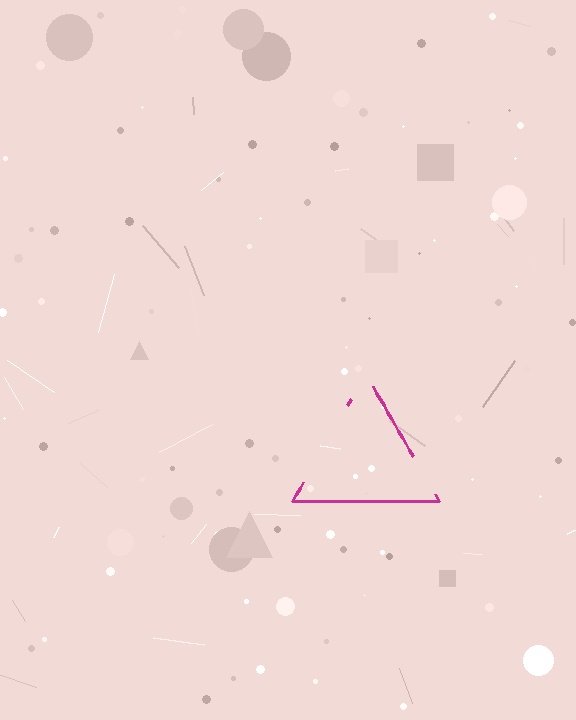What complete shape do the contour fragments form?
The contour fragments form a triangle.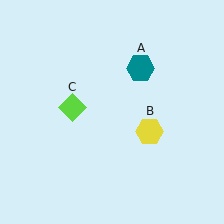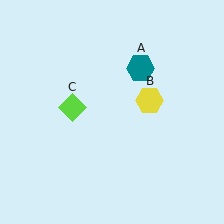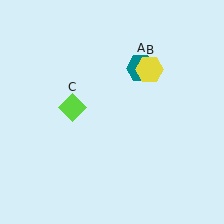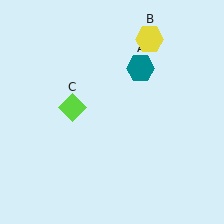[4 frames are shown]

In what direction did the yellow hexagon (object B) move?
The yellow hexagon (object B) moved up.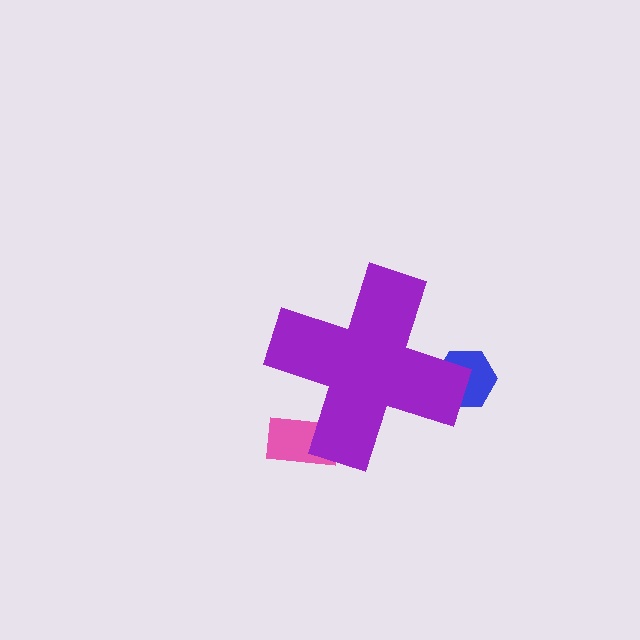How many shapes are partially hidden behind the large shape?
3 shapes are partially hidden.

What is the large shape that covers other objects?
A purple cross.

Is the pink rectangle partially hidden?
Yes, the pink rectangle is partially hidden behind the purple cross.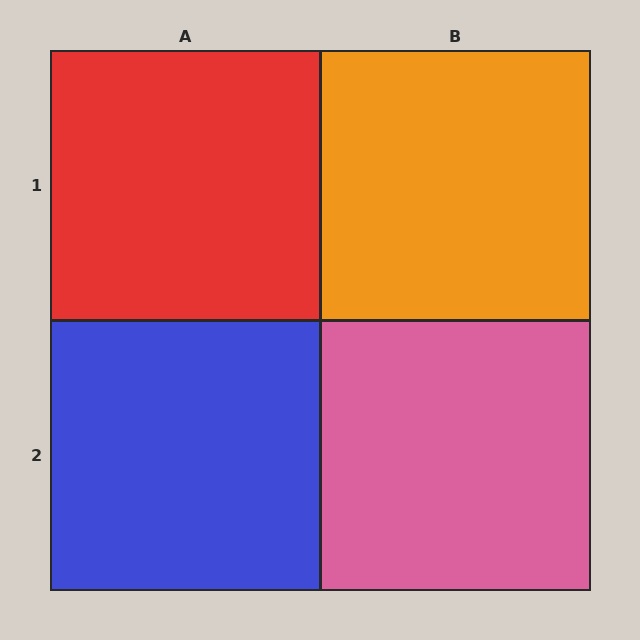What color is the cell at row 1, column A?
Red.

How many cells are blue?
1 cell is blue.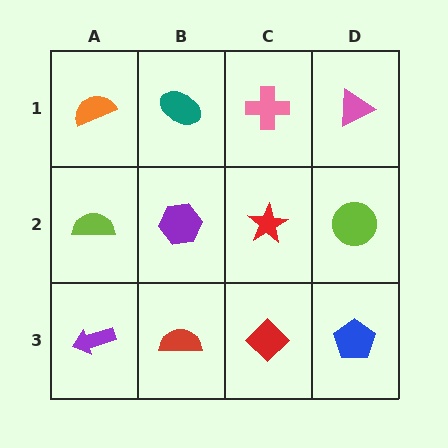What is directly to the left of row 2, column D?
A red star.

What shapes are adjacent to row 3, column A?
A lime semicircle (row 2, column A), a red semicircle (row 3, column B).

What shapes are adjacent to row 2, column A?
An orange semicircle (row 1, column A), a purple arrow (row 3, column A), a purple hexagon (row 2, column B).